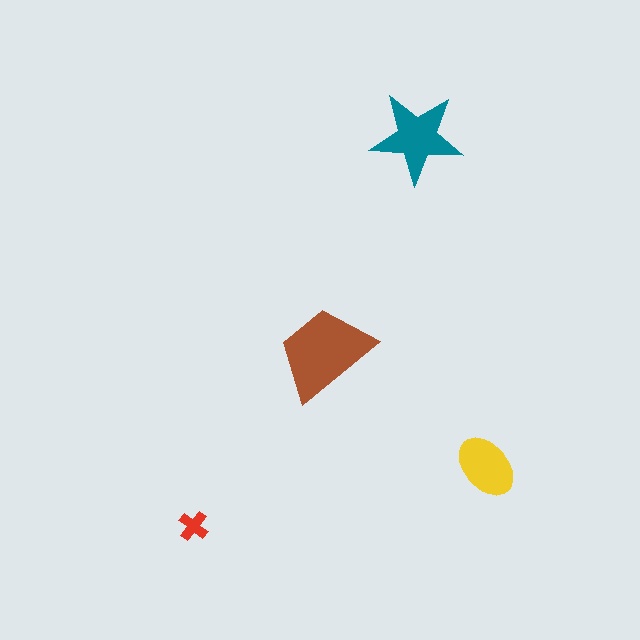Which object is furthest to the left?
The red cross is leftmost.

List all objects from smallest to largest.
The red cross, the yellow ellipse, the teal star, the brown trapezoid.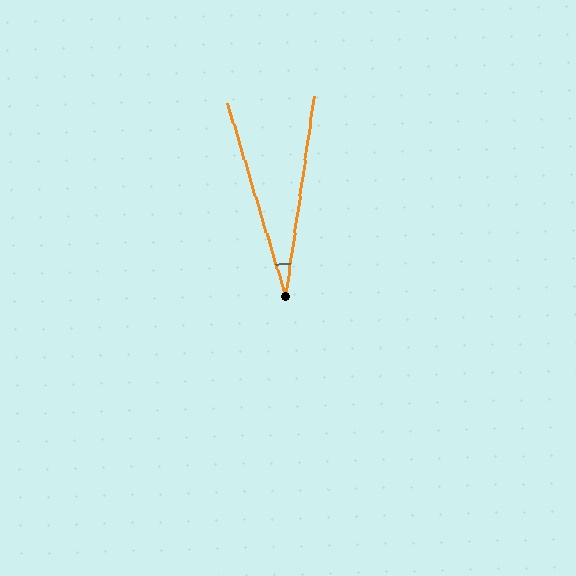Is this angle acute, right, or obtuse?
It is acute.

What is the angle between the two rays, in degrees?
Approximately 25 degrees.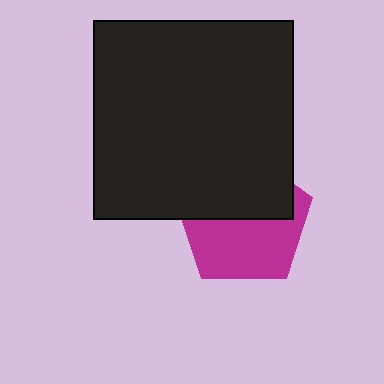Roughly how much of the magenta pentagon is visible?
About half of it is visible (roughly 54%).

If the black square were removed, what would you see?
You would see the complete magenta pentagon.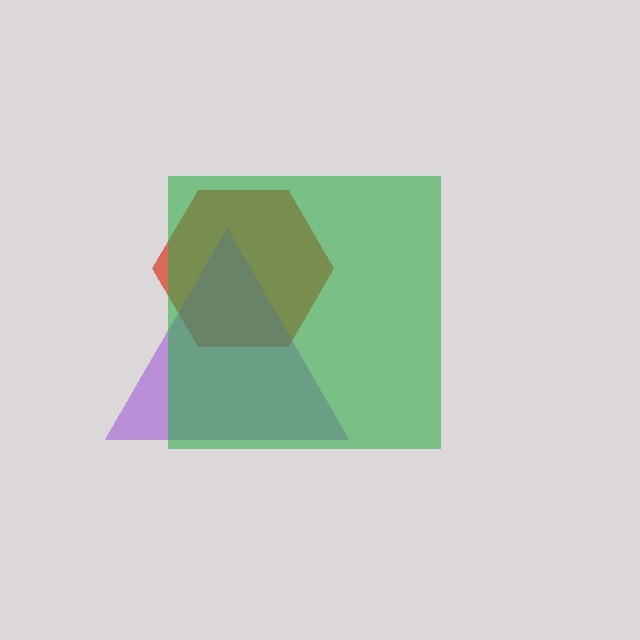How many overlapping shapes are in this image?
There are 3 overlapping shapes in the image.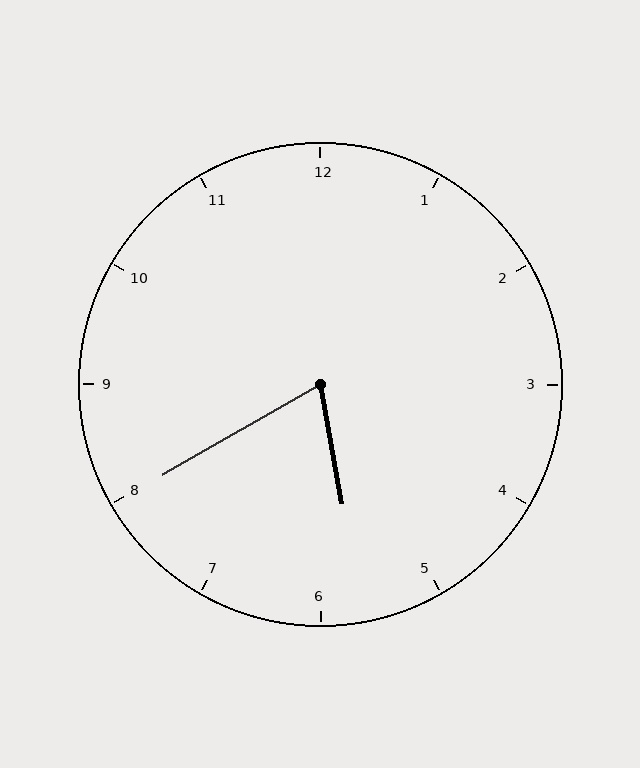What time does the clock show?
5:40.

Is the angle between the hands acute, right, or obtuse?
It is acute.